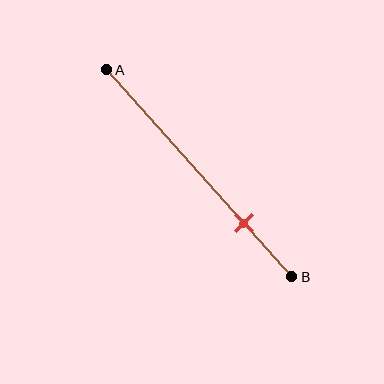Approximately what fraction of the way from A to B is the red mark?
The red mark is approximately 75% of the way from A to B.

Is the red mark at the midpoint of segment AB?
No, the mark is at about 75% from A, not at the 50% midpoint.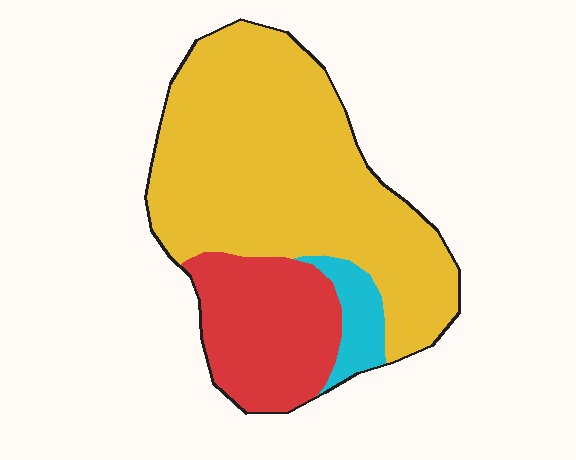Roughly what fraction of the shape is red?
Red covers 25% of the shape.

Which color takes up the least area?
Cyan, at roughly 5%.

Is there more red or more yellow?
Yellow.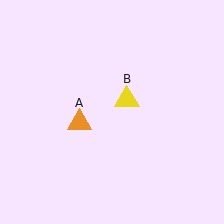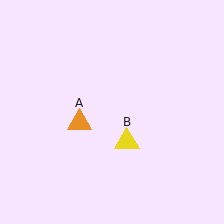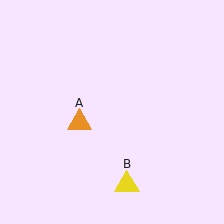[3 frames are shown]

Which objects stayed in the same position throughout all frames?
Orange triangle (object A) remained stationary.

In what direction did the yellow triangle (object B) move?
The yellow triangle (object B) moved down.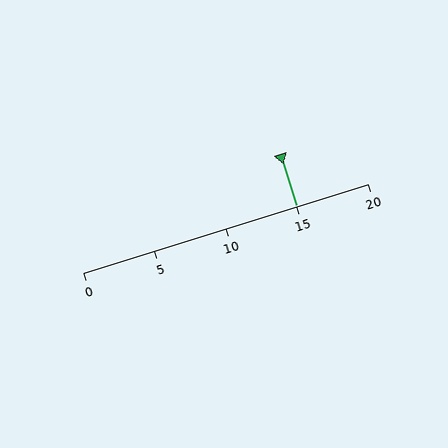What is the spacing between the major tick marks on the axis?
The major ticks are spaced 5 apart.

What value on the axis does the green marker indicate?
The marker indicates approximately 15.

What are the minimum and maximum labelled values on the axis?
The axis runs from 0 to 20.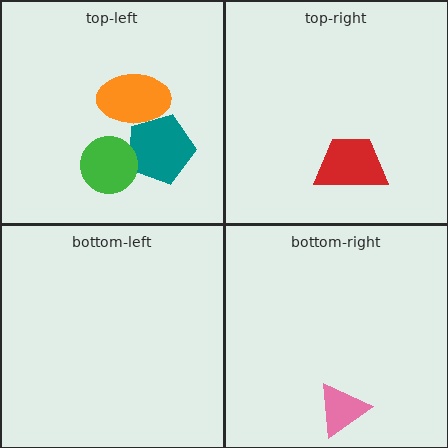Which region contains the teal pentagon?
The top-left region.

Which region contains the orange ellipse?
The top-left region.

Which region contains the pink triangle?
The bottom-right region.